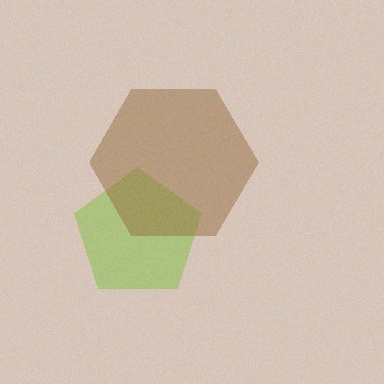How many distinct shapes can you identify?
There are 2 distinct shapes: a lime pentagon, a brown hexagon.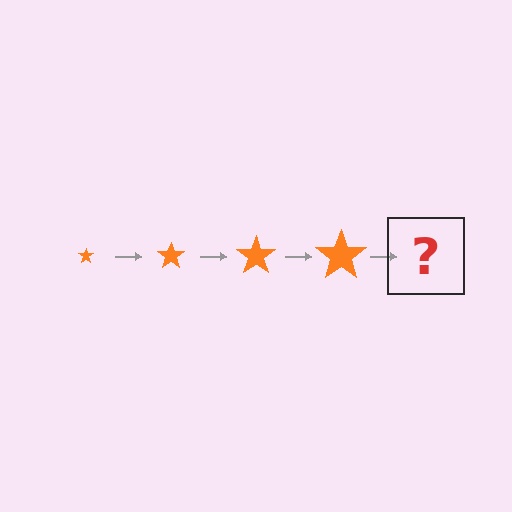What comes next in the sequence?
The next element should be an orange star, larger than the previous one.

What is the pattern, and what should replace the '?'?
The pattern is that the star gets progressively larger each step. The '?' should be an orange star, larger than the previous one.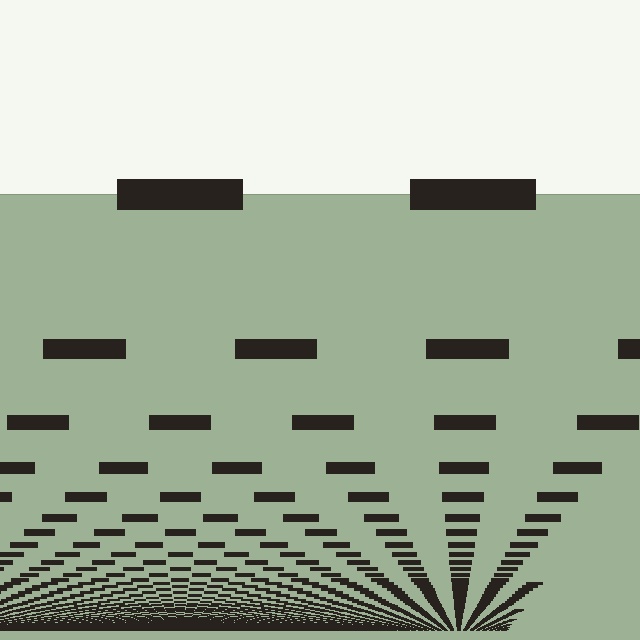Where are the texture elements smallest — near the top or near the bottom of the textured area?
Near the bottom.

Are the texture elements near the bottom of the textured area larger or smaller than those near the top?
Smaller. The gradient is inverted — elements near the bottom are smaller and denser.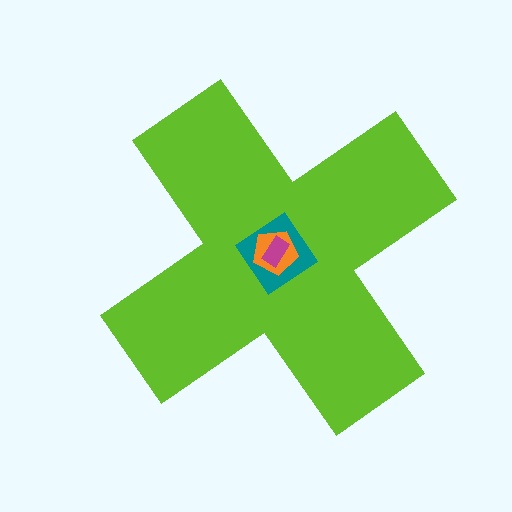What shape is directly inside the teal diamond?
The orange pentagon.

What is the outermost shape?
The lime cross.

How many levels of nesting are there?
4.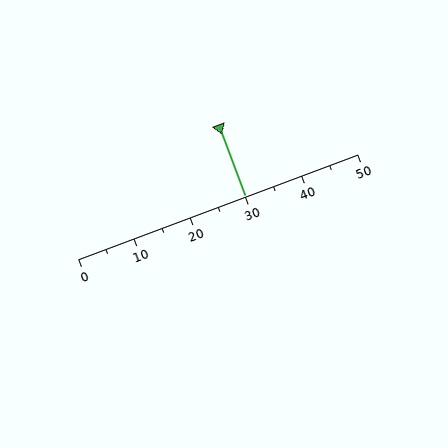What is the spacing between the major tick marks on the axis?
The major ticks are spaced 10 apart.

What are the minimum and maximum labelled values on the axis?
The axis runs from 0 to 50.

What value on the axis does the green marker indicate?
The marker indicates approximately 30.